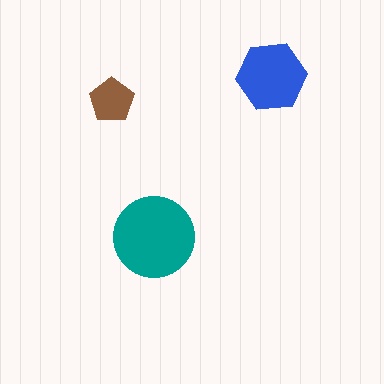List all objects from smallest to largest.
The brown pentagon, the blue hexagon, the teal circle.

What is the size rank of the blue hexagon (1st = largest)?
2nd.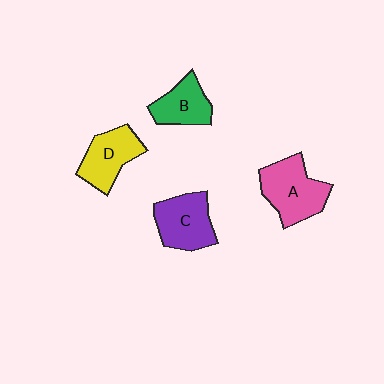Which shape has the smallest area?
Shape B (green).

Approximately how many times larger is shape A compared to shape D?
Approximately 1.3 times.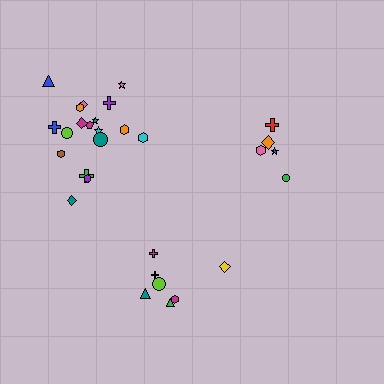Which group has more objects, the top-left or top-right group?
The top-left group.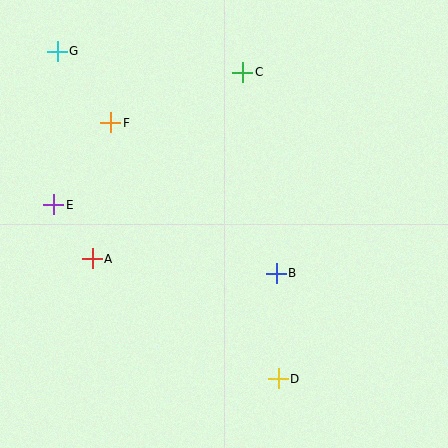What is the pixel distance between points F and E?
The distance between F and E is 100 pixels.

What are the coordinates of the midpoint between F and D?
The midpoint between F and D is at (194, 251).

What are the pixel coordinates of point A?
Point A is at (92, 259).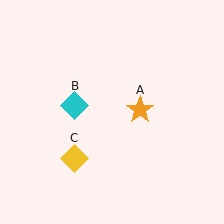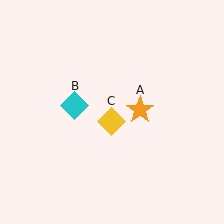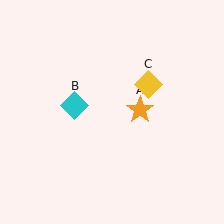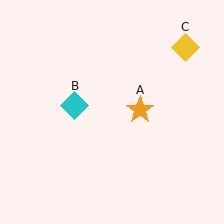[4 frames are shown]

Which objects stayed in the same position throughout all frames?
Orange star (object A) and cyan diamond (object B) remained stationary.